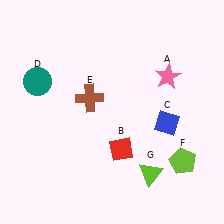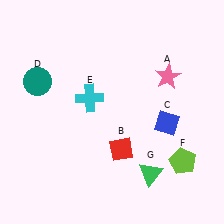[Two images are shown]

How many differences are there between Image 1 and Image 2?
There are 2 differences between the two images.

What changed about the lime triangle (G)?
In Image 1, G is lime. In Image 2, it changed to green.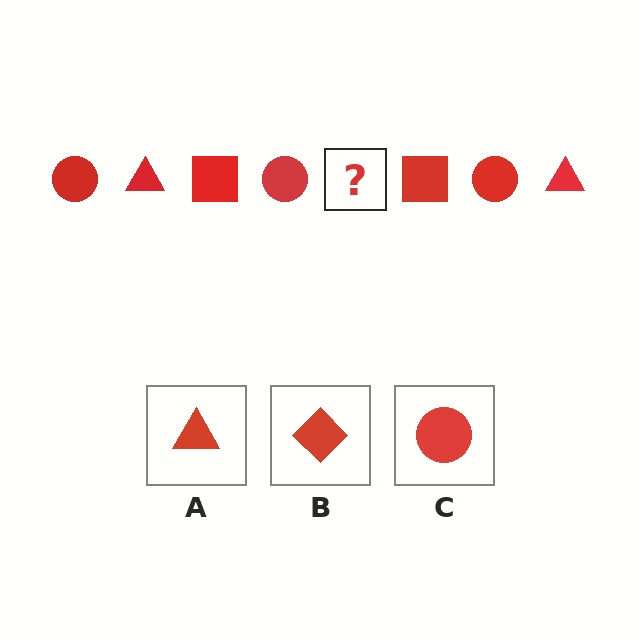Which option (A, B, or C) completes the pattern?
A.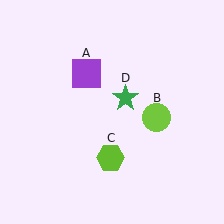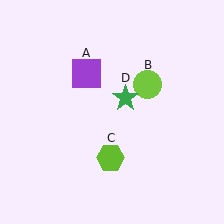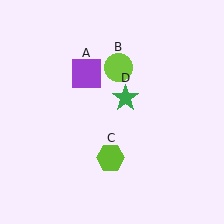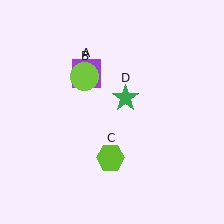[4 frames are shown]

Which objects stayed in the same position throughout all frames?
Purple square (object A) and lime hexagon (object C) and green star (object D) remained stationary.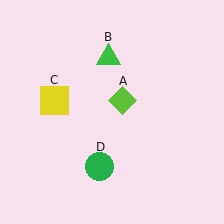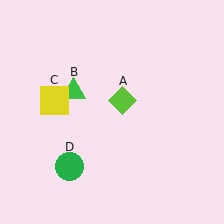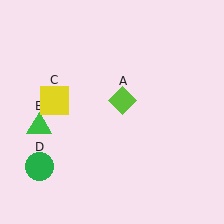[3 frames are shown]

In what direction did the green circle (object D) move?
The green circle (object D) moved left.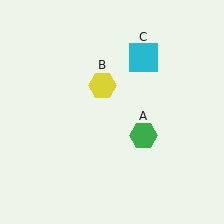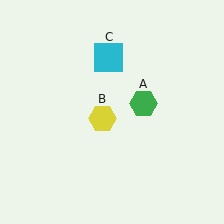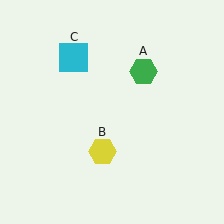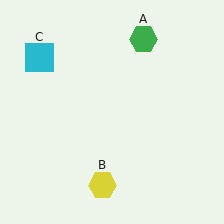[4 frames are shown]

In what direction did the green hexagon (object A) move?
The green hexagon (object A) moved up.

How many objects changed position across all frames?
3 objects changed position: green hexagon (object A), yellow hexagon (object B), cyan square (object C).